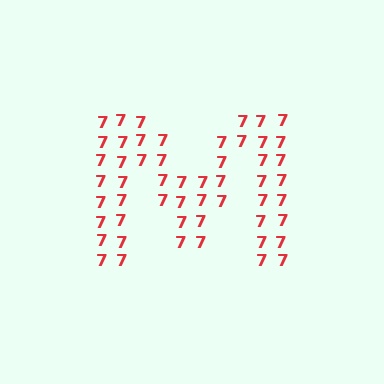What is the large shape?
The large shape is the letter M.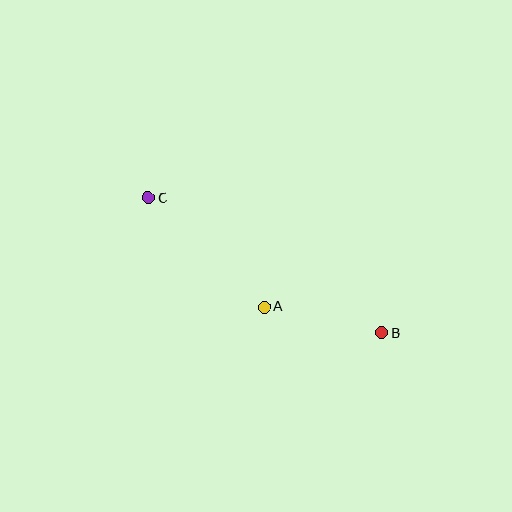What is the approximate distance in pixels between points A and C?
The distance between A and C is approximately 159 pixels.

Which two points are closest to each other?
Points A and B are closest to each other.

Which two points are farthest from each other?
Points B and C are farthest from each other.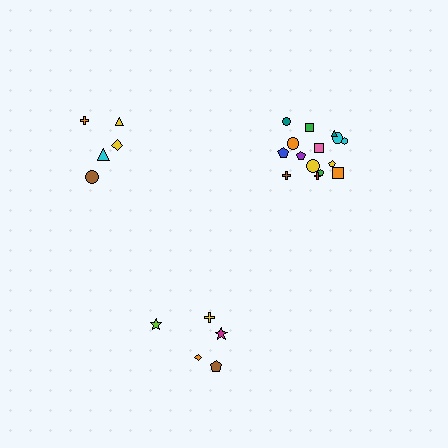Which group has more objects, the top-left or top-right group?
The top-right group.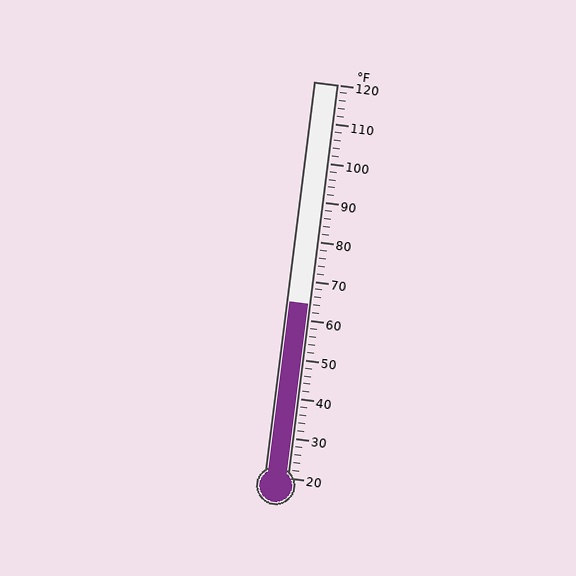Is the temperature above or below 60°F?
The temperature is above 60°F.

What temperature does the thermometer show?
The thermometer shows approximately 64°F.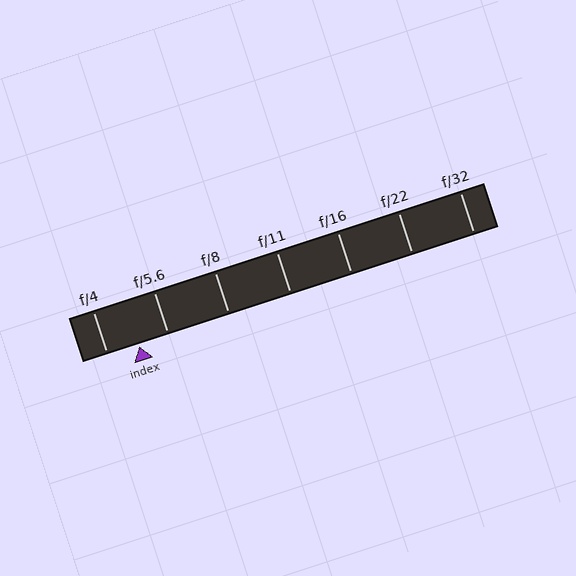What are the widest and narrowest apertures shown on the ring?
The widest aperture shown is f/4 and the narrowest is f/32.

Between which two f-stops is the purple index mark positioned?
The index mark is between f/4 and f/5.6.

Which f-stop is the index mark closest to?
The index mark is closest to f/5.6.